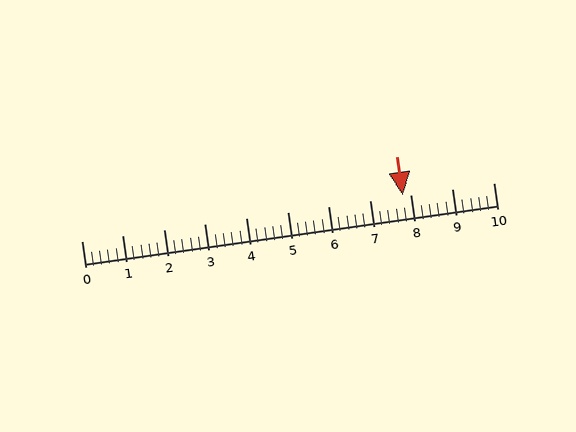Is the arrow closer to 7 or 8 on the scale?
The arrow is closer to 8.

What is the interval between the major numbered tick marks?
The major tick marks are spaced 1 units apart.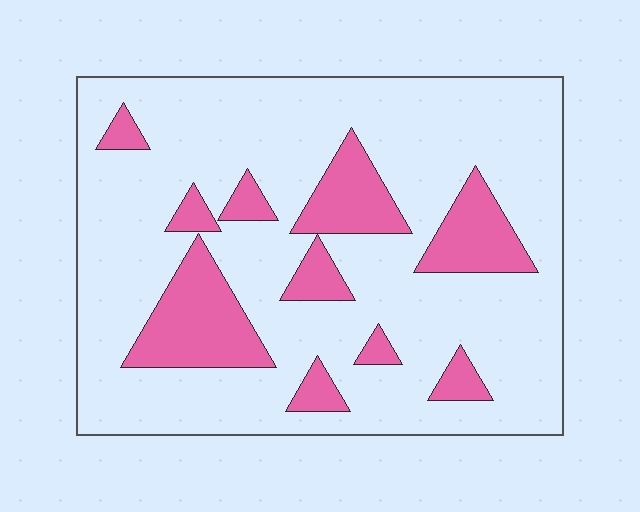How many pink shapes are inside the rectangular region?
10.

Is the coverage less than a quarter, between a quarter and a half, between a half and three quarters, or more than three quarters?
Less than a quarter.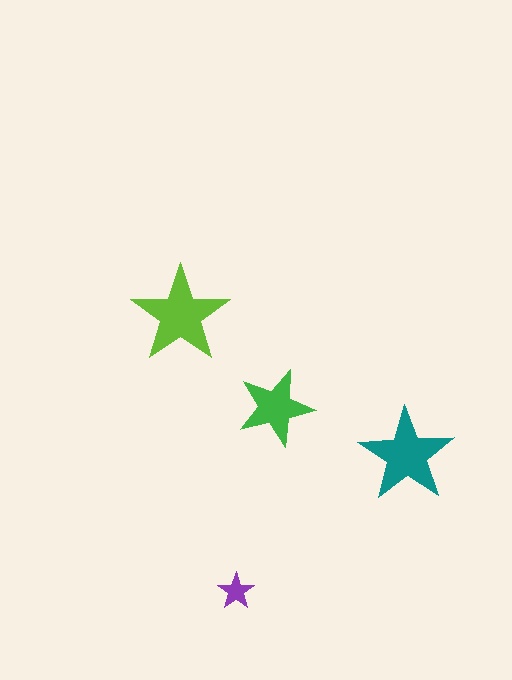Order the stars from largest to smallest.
the lime one, the teal one, the green one, the purple one.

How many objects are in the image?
There are 4 objects in the image.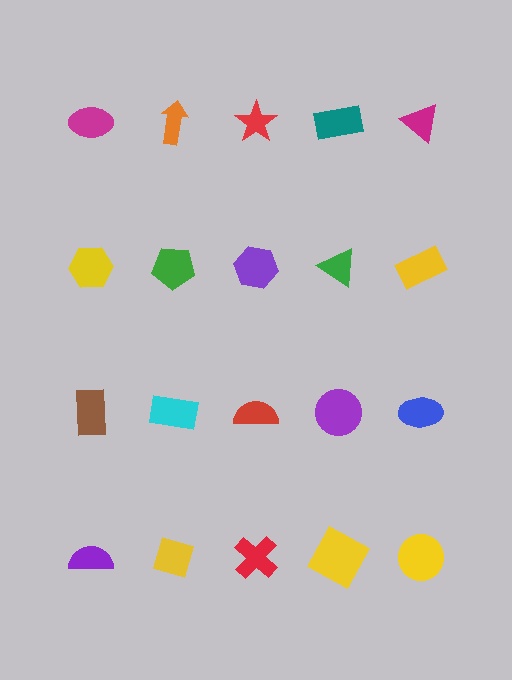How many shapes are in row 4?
5 shapes.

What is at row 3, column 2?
A cyan rectangle.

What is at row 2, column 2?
A green pentagon.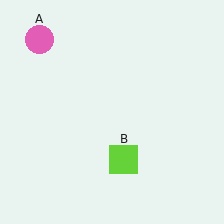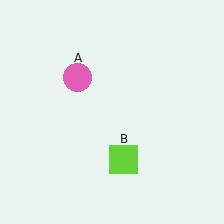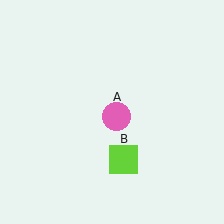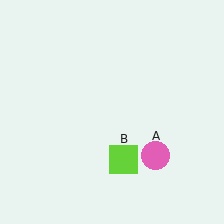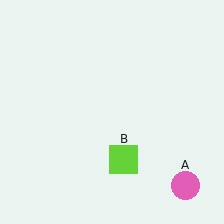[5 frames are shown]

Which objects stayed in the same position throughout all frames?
Lime square (object B) remained stationary.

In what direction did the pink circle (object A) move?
The pink circle (object A) moved down and to the right.